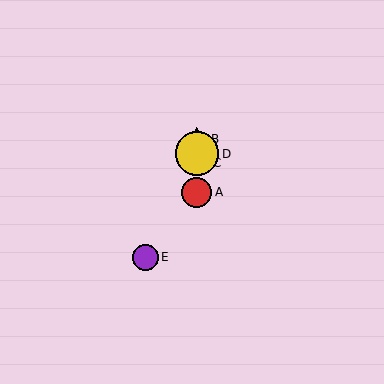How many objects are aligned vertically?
4 objects (A, B, C, D) are aligned vertically.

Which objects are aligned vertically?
Objects A, B, C, D are aligned vertically.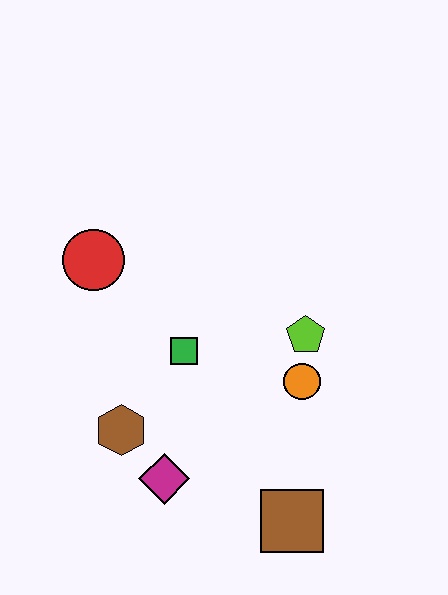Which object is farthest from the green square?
The brown square is farthest from the green square.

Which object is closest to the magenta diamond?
The brown hexagon is closest to the magenta diamond.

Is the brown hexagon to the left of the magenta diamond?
Yes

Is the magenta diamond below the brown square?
No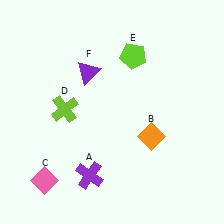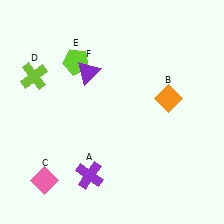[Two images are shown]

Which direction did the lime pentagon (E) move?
The lime pentagon (E) moved left.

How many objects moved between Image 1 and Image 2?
3 objects moved between the two images.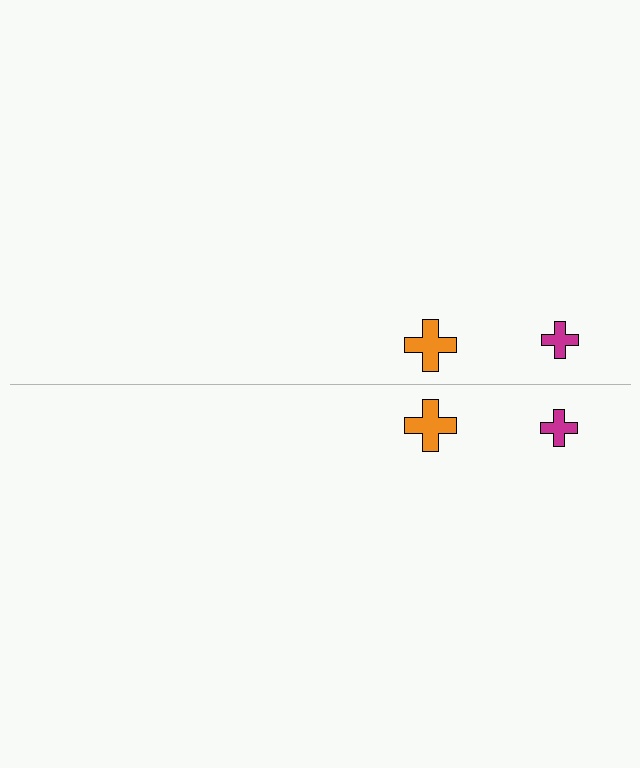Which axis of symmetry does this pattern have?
The pattern has a horizontal axis of symmetry running through the center of the image.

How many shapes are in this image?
There are 4 shapes in this image.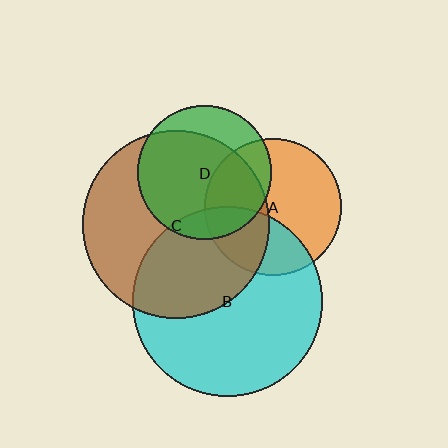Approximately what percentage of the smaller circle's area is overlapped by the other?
Approximately 35%.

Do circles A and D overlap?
Yes.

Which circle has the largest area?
Circle B (cyan).